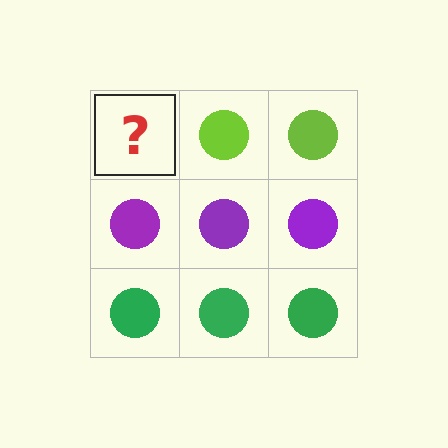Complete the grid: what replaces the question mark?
The question mark should be replaced with a lime circle.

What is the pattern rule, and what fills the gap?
The rule is that each row has a consistent color. The gap should be filled with a lime circle.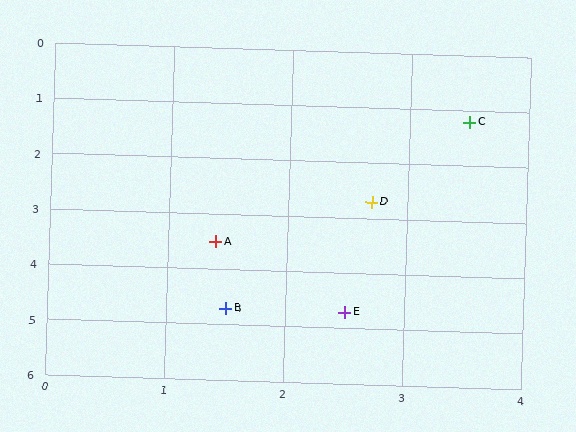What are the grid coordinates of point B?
Point B is at approximately (1.5, 4.7).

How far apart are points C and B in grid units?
Points C and B are about 4.0 grid units apart.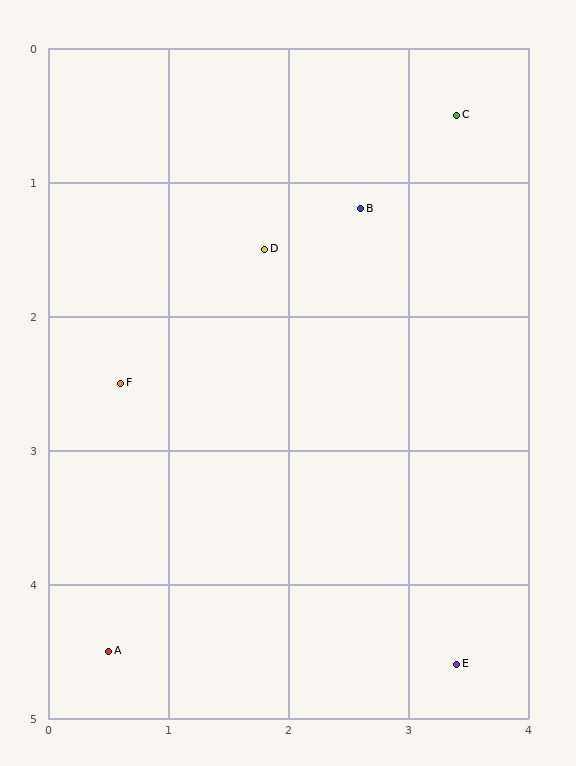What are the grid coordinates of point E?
Point E is at approximately (3.4, 4.6).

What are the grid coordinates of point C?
Point C is at approximately (3.4, 0.5).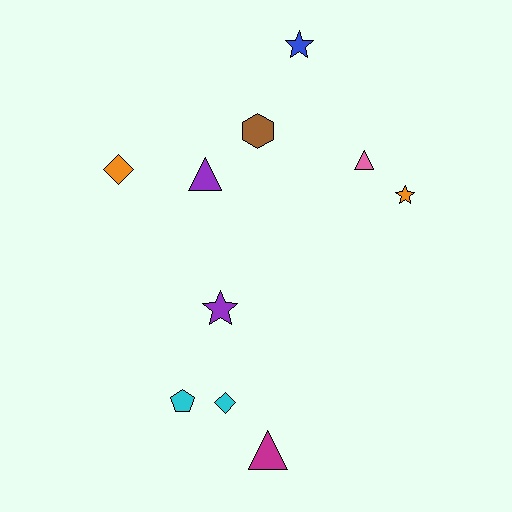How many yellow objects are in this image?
There are no yellow objects.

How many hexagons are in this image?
There is 1 hexagon.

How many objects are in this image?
There are 10 objects.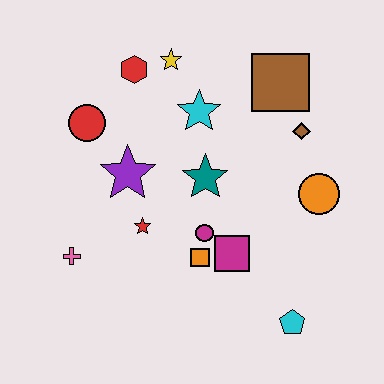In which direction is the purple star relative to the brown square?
The purple star is to the left of the brown square.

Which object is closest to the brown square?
The brown diamond is closest to the brown square.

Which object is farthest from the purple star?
The cyan pentagon is farthest from the purple star.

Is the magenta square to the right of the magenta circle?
Yes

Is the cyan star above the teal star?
Yes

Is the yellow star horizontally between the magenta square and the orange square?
No